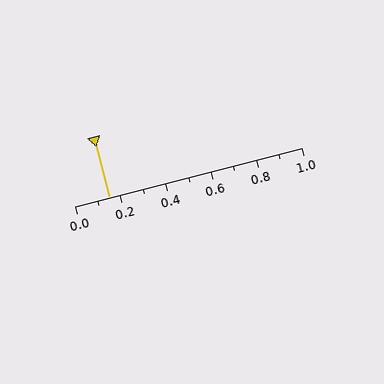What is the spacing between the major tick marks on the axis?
The major ticks are spaced 0.2 apart.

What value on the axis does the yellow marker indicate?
The marker indicates approximately 0.15.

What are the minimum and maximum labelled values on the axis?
The axis runs from 0.0 to 1.0.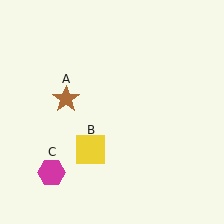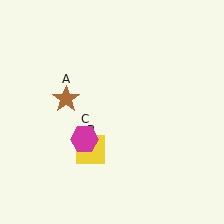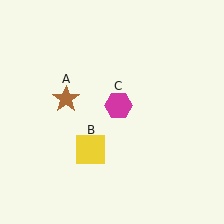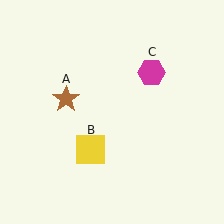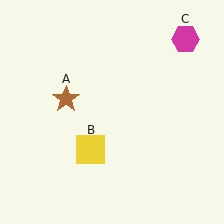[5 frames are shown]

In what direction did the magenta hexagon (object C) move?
The magenta hexagon (object C) moved up and to the right.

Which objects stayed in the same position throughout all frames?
Brown star (object A) and yellow square (object B) remained stationary.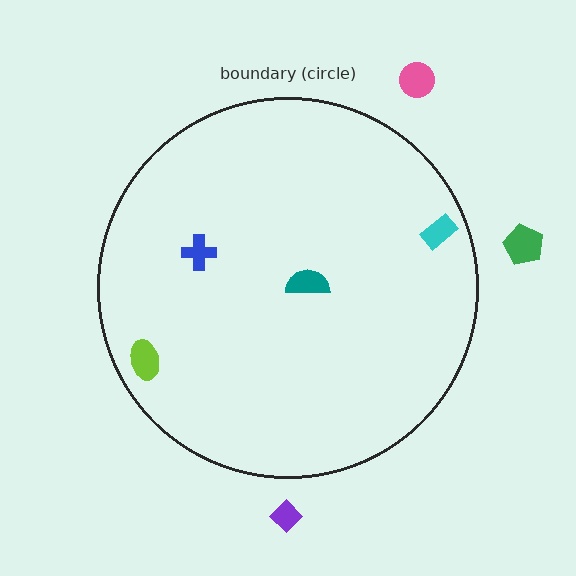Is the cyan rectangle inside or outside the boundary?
Inside.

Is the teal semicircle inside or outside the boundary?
Inside.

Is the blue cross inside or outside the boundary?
Inside.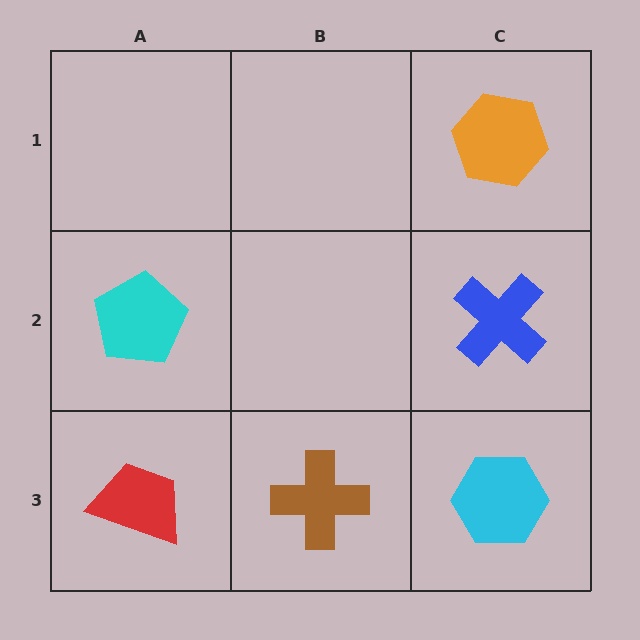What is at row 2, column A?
A cyan pentagon.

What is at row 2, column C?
A blue cross.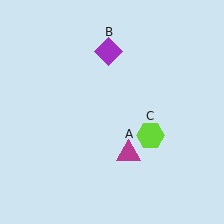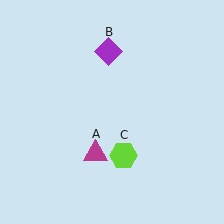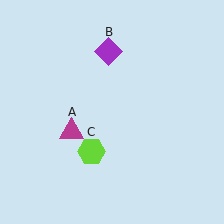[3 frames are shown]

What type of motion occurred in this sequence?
The magenta triangle (object A), lime hexagon (object C) rotated clockwise around the center of the scene.